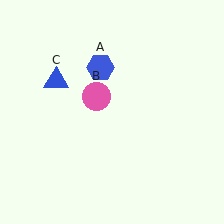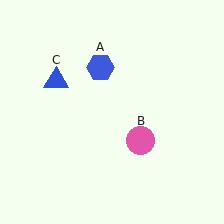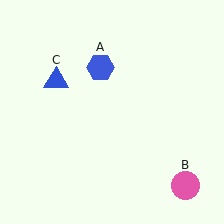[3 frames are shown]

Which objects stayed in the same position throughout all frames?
Blue hexagon (object A) and blue triangle (object C) remained stationary.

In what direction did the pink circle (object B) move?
The pink circle (object B) moved down and to the right.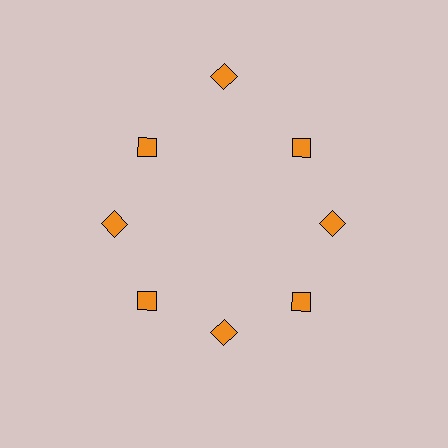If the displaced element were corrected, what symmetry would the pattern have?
It would have 8-fold rotational symmetry — the pattern would map onto itself every 45 degrees.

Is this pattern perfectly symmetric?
No. The 8 orange diamonds are arranged in a ring, but one element near the 12 o'clock position is pushed outward from the center, breaking the 8-fold rotational symmetry.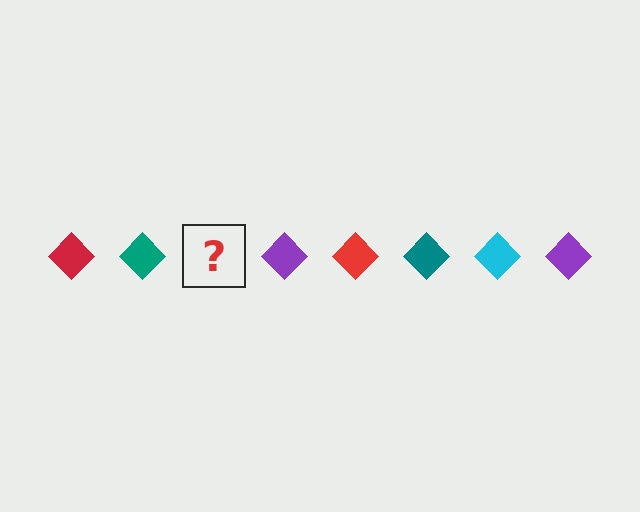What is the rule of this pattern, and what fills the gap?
The rule is that the pattern cycles through red, teal, cyan, purple diamonds. The gap should be filled with a cyan diamond.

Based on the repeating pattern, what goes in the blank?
The blank should be a cyan diamond.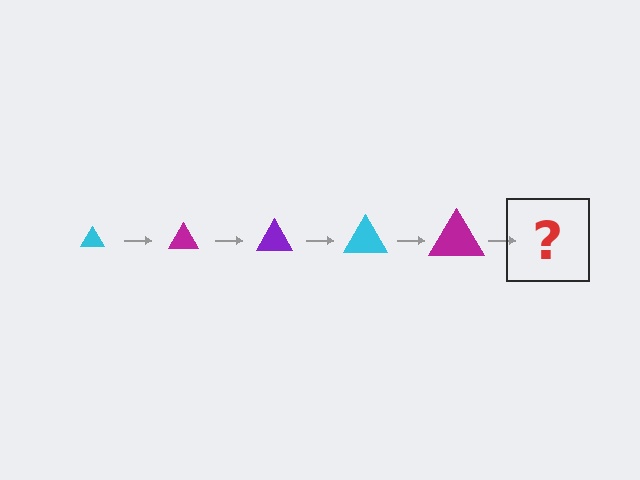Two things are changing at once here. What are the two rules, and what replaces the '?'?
The two rules are that the triangle grows larger each step and the color cycles through cyan, magenta, and purple. The '?' should be a purple triangle, larger than the previous one.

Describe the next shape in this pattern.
It should be a purple triangle, larger than the previous one.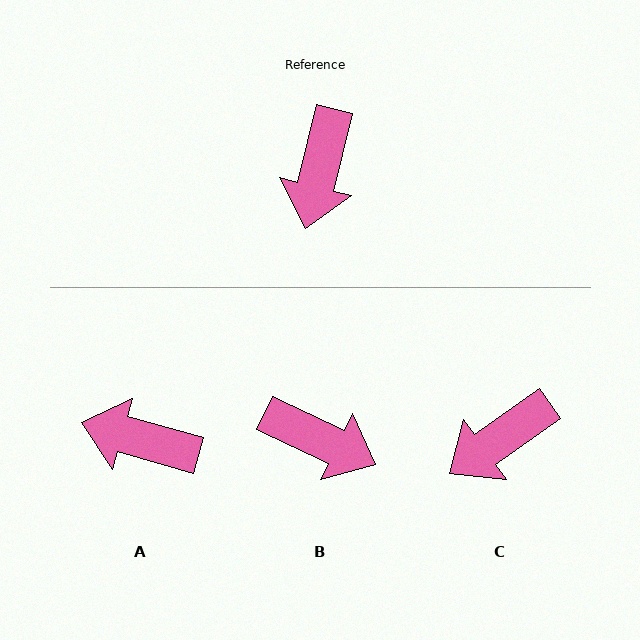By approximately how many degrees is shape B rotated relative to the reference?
Approximately 79 degrees counter-clockwise.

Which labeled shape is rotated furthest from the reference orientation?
A, about 92 degrees away.